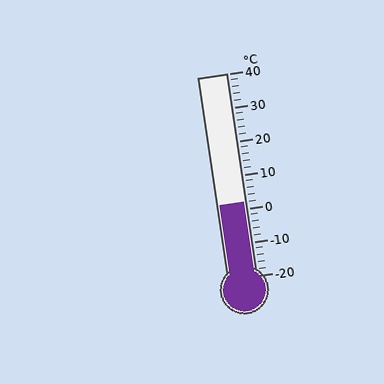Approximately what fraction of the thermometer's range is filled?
The thermometer is filled to approximately 35% of its range.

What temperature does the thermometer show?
The thermometer shows approximately 2°C.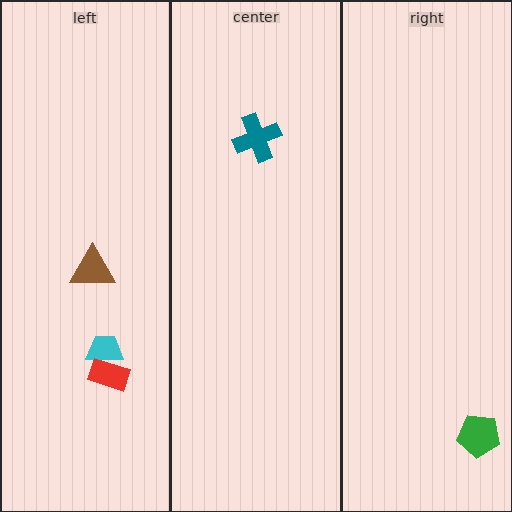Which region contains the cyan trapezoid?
The left region.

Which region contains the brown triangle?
The left region.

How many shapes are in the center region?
1.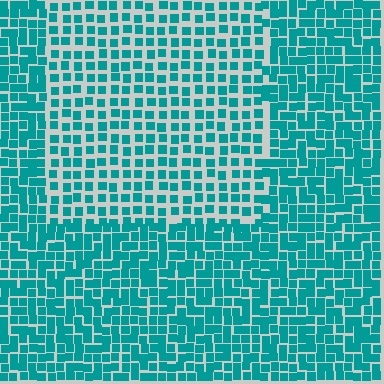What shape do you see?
I see a rectangle.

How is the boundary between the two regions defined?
The boundary is defined by a change in element density (approximately 1.7x ratio). All elements are the same color, size, and shape.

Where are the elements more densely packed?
The elements are more densely packed outside the rectangle boundary.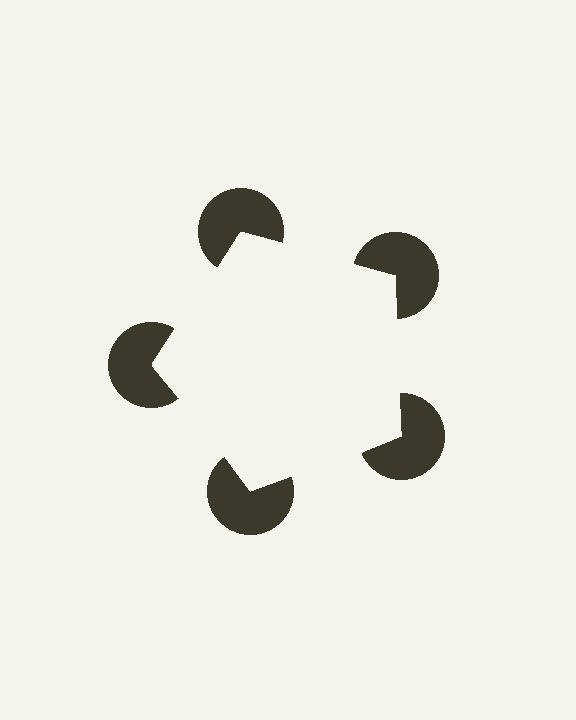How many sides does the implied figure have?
5 sides.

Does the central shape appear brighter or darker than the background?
It typically appears slightly brighter than the background, even though no actual brightness change is drawn.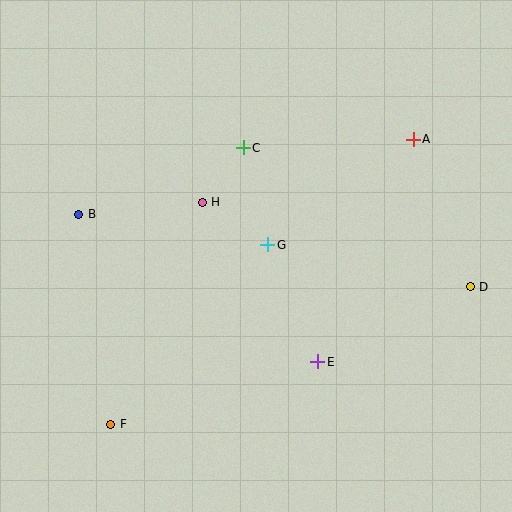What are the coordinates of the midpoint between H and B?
The midpoint between H and B is at (140, 208).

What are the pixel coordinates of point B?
Point B is at (79, 214).